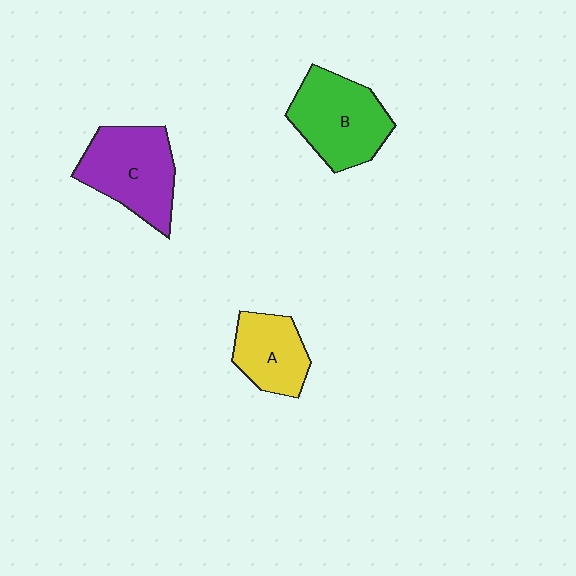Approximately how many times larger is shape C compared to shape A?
Approximately 1.5 times.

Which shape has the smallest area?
Shape A (yellow).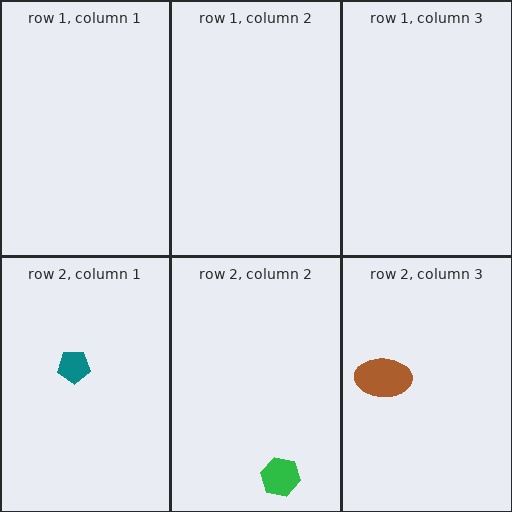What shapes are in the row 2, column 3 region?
The brown ellipse.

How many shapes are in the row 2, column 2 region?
1.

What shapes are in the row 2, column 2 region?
The green hexagon.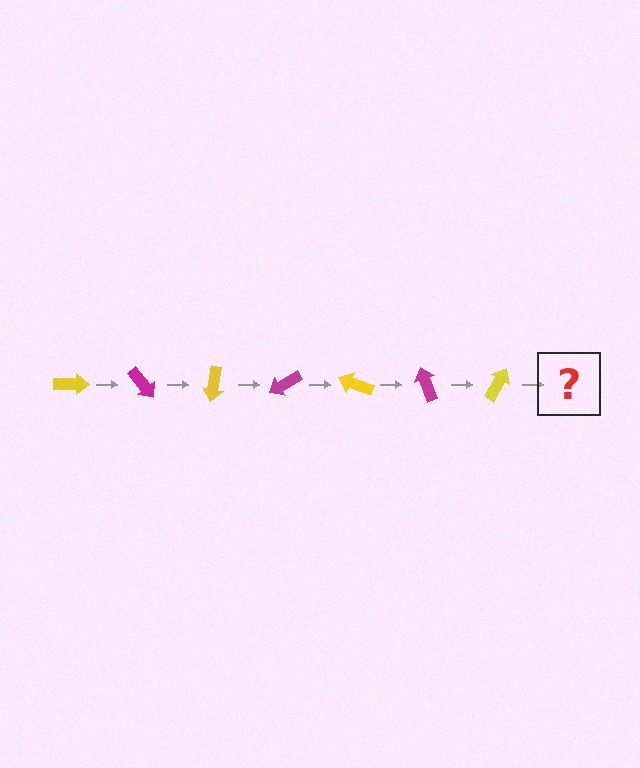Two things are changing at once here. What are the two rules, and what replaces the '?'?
The two rules are that it rotates 50 degrees each step and the color cycles through yellow and magenta. The '?' should be a magenta arrow, rotated 350 degrees from the start.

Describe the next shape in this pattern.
It should be a magenta arrow, rotated 350 degrees from the start.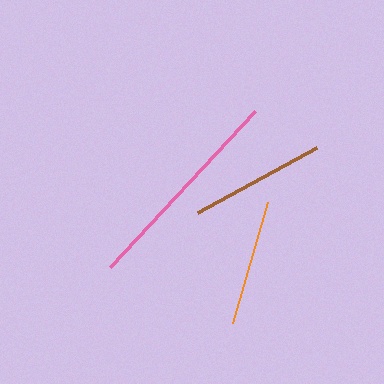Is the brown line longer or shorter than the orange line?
The brown line is longer than the orange line.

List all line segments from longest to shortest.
From longest to shortest: pink, brown, orange.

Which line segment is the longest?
The pink line is the longest at approximately 213 pixels.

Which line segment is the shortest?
The orange line is the shortest at approximately 125 pixels.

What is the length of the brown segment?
The brown segment is approximately 135 pixels long.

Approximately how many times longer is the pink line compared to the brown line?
The pink line is approximately 1.6 times the length of the brown line.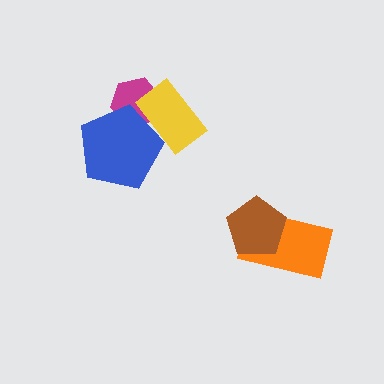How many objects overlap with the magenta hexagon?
2 objects overlap with the magenta hexagon.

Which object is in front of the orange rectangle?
The brown pentagon is in front of the orange rectangle.